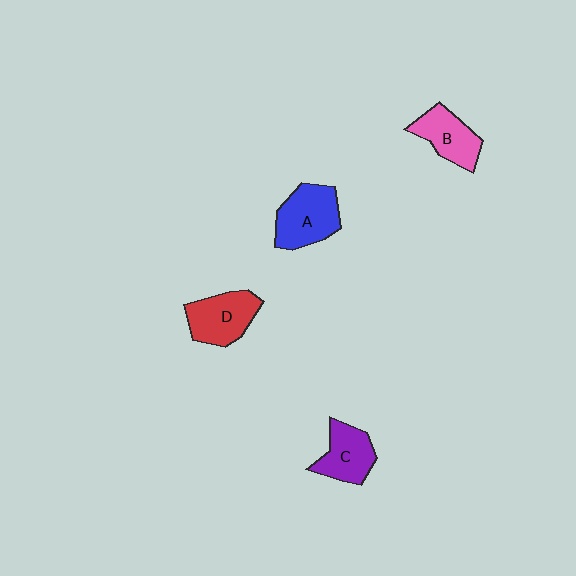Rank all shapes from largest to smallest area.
From largest to smallest: A (blue), D (red), B (pink), C (purple).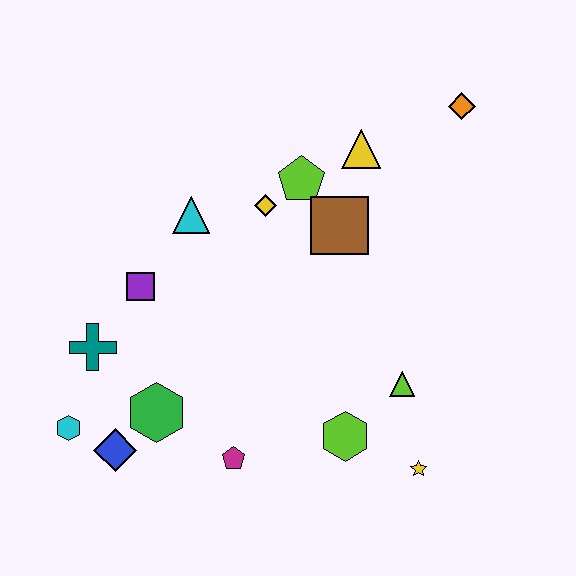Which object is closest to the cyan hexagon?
The blue diamond is closest to the cyan hexagon.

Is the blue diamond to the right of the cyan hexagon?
Yes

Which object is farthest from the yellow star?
The orange diamond is farthest from the yellow star.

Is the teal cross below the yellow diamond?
Yes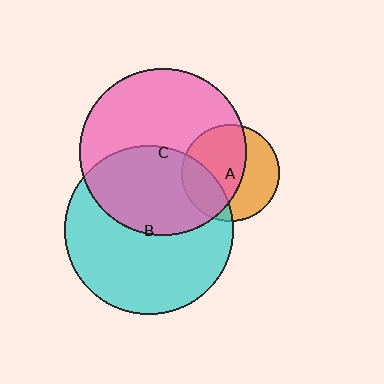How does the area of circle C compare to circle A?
Approximately 2.9 times.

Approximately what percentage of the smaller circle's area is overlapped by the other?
Approximately 60%.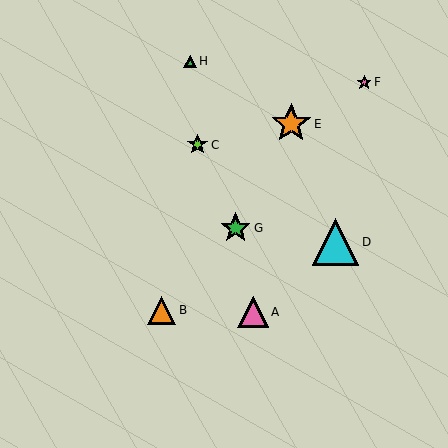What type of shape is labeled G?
Shape G is a green star.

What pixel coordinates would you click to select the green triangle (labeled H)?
Click at (190, 61) to select the green triangle H.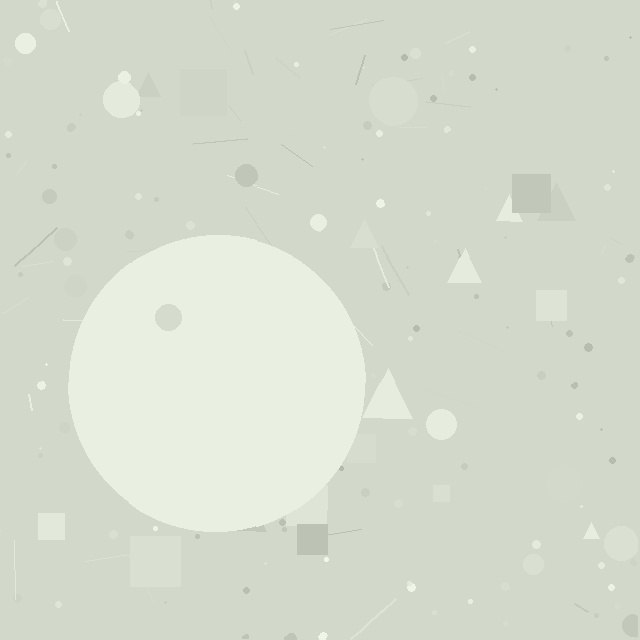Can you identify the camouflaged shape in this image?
The camouflaged shape is a circle.